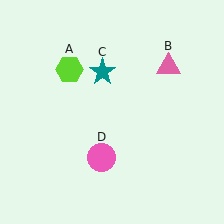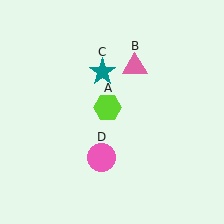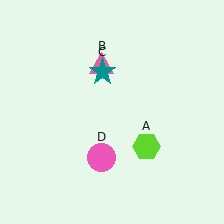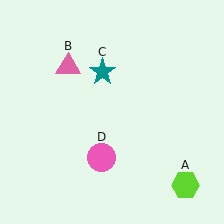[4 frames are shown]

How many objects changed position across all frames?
2 objects changed position: lime hexagon (object A), pink triangle (object B).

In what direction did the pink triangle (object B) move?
The pink triangle (object B) moved left.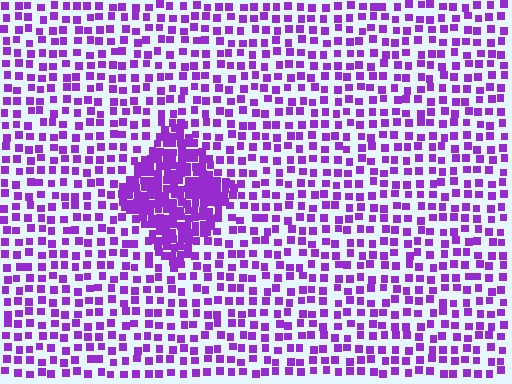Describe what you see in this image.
The image contains small purple elements arranged at two different densities. A diamond-shaped region is visible where the elements are more densely packed than the surrounding area.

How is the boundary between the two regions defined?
The boundary is defined by a change in element density (approximately 2.6x ratio). All elements are the same color, size, and shape.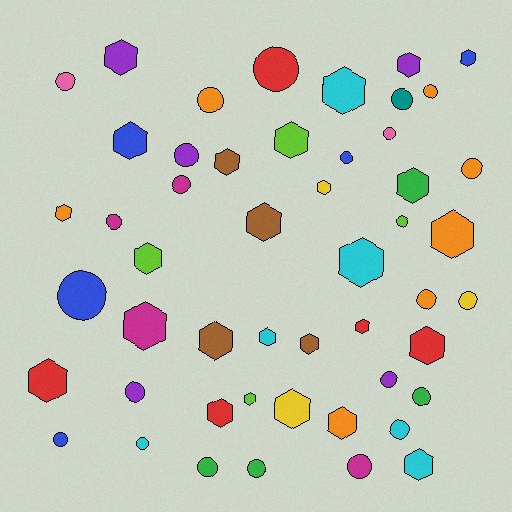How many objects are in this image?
There are 50 objects.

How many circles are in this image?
There are 24 circles.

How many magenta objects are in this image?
There are 4 magenta objects.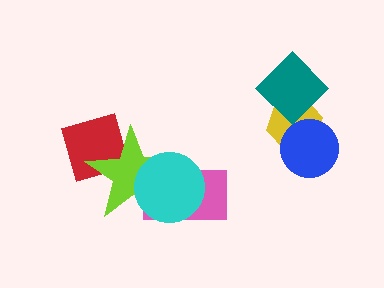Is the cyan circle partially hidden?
No, no other shape covers it.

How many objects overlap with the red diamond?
1 object overlaps with the red diamond.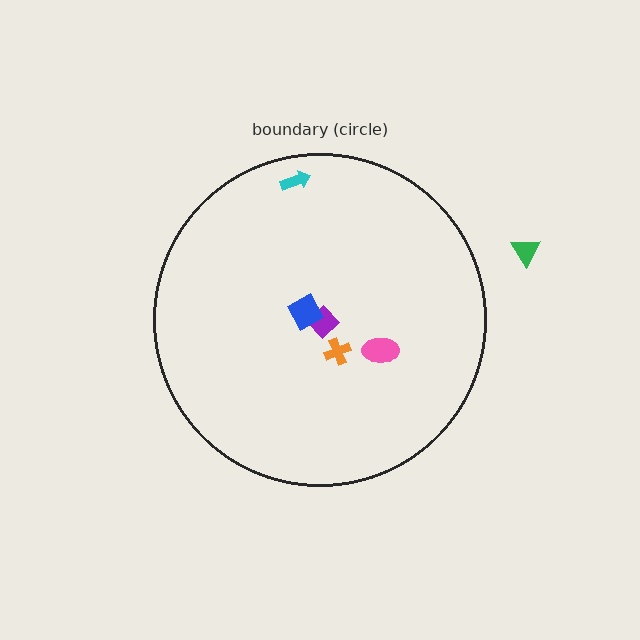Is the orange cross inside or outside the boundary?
Inside.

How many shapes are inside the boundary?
5 inside, 1 outside.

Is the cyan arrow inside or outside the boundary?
Inside.